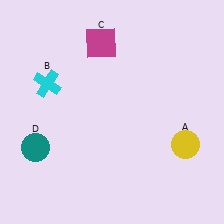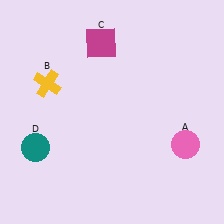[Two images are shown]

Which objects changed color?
A changed from yellow to pink. B changed from cyan to yellow.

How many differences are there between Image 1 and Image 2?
There are 2 differences between the two images.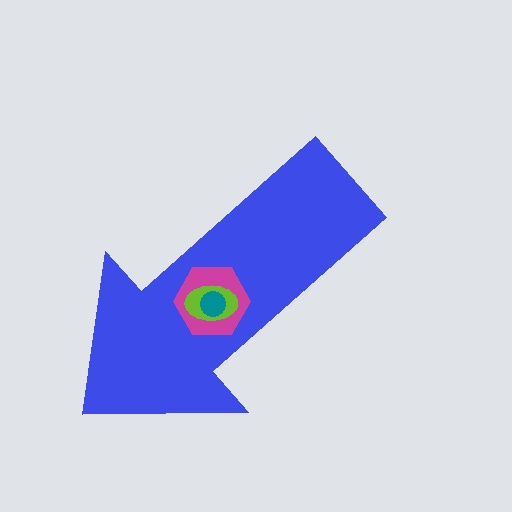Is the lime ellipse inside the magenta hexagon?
Yes.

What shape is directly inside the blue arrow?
The magenta hexagon.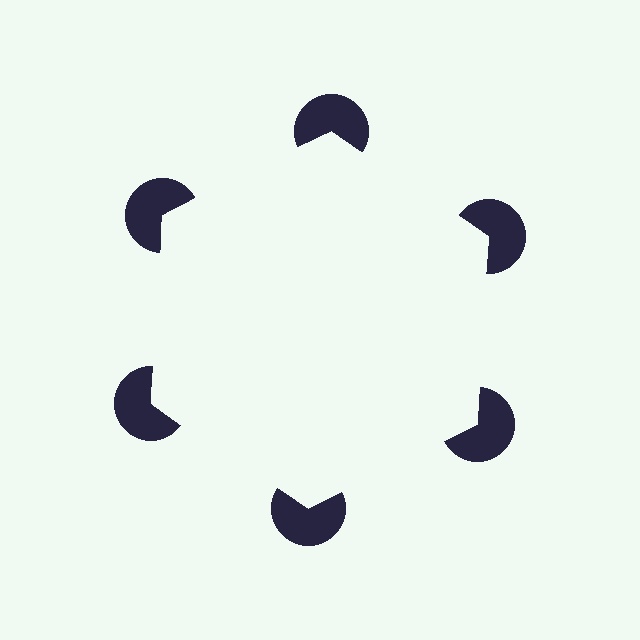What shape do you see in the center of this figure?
An illusory hexagon — its edges are inferred from the aligned wedge cuts in the pac-man discs, not physically drawn.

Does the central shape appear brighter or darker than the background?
It typically appears slightly brighter than the background, even though no actual brightness change is drawn.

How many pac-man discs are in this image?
There are 6 — one at each vertex of the illusory hexagon.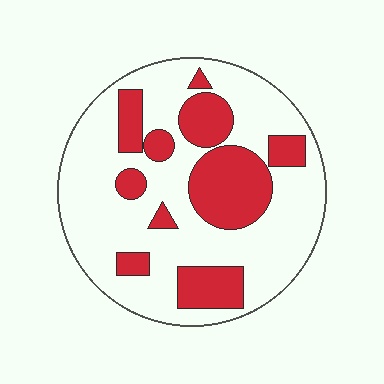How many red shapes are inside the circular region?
10.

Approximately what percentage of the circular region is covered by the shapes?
Approximately 30%.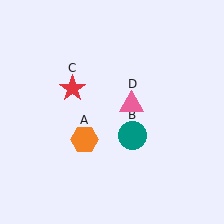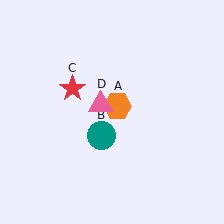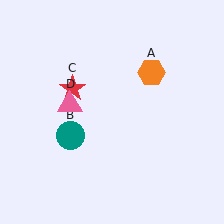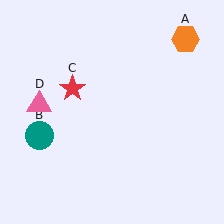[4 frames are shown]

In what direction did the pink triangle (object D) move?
The pink triangle (object D) moved left.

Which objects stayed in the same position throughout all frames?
Red star (object C) remained stationary.